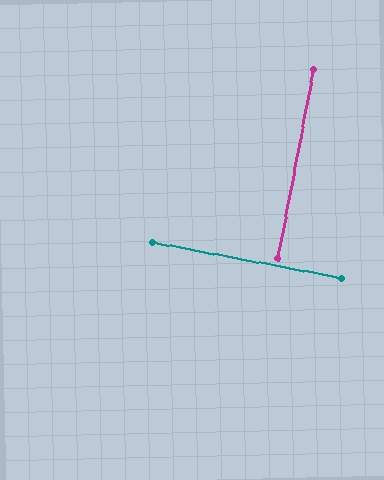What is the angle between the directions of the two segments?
Approximately 90 degrees.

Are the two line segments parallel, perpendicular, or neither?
Perpendicular — they meet at approximately 90°.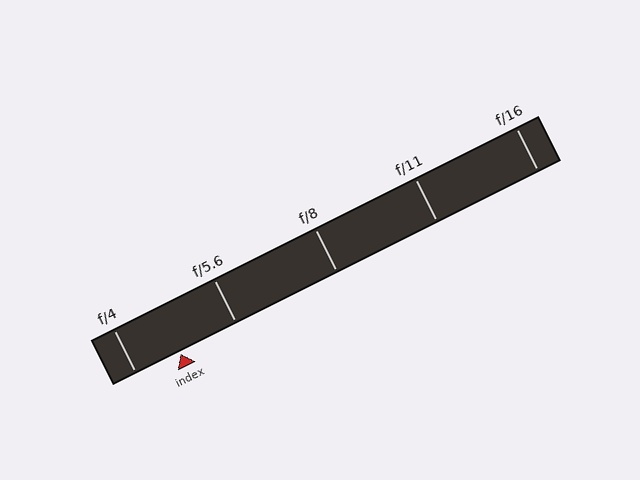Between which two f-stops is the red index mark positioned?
The index mark is between f/4 and f/5.6.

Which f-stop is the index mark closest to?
The index mark is closest to f/4.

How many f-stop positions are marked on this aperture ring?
There are 5 f-stop positions marked.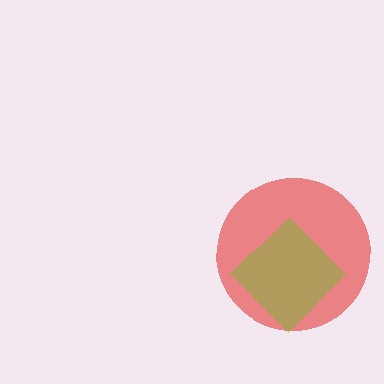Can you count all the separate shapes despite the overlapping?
Yes, there are 2 separate shapes.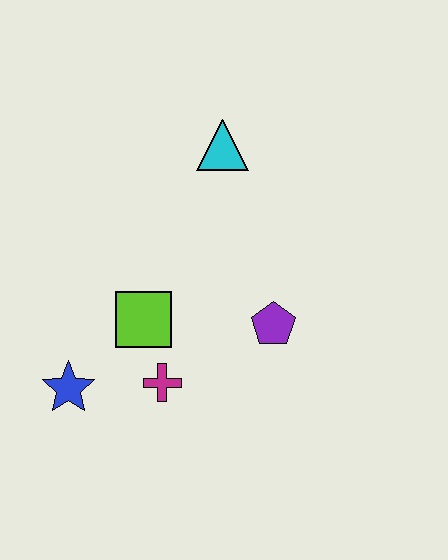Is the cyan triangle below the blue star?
No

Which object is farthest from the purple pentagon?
The blue star is farthest from the purple pentagon.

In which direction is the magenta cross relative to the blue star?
The magenta cross is to the right of the blue star.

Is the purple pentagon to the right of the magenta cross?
Yes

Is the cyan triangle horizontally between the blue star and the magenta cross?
No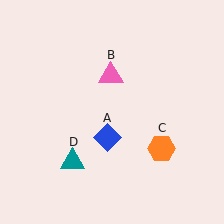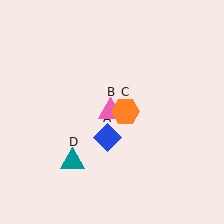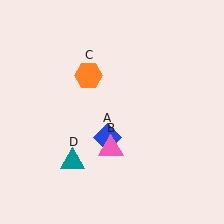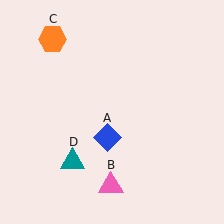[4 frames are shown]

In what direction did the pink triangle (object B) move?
The pink triangle (object B) moved down.